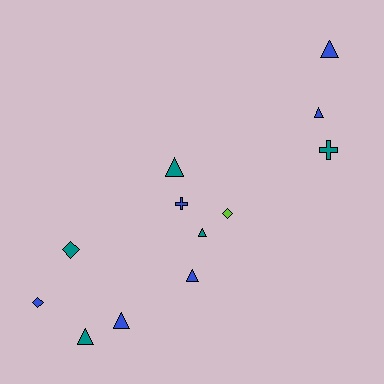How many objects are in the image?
There are 12 objects.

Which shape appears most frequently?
Triangle, with 7 objects.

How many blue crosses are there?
There is 1 blue cross.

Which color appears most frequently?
Blue, with 6 objects.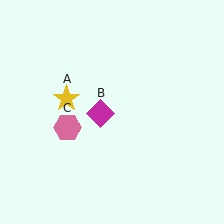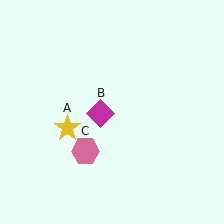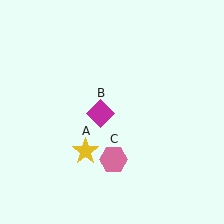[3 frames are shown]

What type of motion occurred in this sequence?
The yellow star (object A), pink hexagon (object C) rotated counterclockwise around the center of the scene.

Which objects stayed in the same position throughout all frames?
Magenta diamond (object B) remained stationary.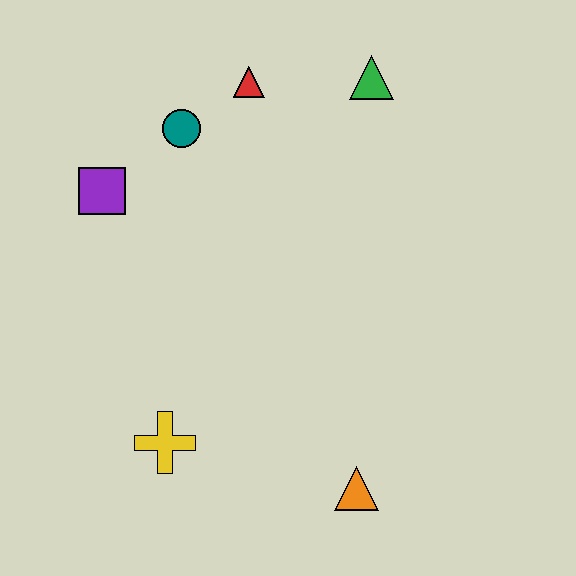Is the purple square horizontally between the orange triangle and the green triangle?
No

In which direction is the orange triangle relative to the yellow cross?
The orange triangle is to the right of the yellow cross.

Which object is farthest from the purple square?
The orange triangle is farthest from the purple square.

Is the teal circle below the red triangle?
Yes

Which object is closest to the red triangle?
The teal circle is closest to the red triangle.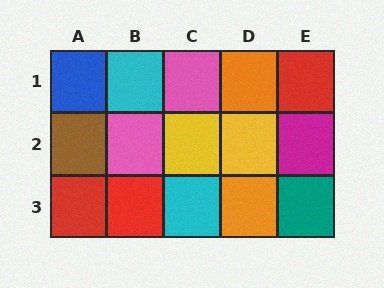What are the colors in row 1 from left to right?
Blue, cyan, pink, orange, red.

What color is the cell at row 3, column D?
Orange.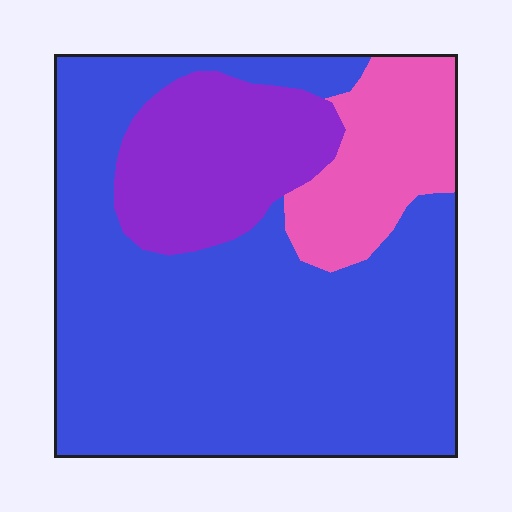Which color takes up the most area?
Blue, at roughly 65%.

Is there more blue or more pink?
Blue.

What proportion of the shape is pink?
Pink takes up about one sixth (1/6) of the shape.